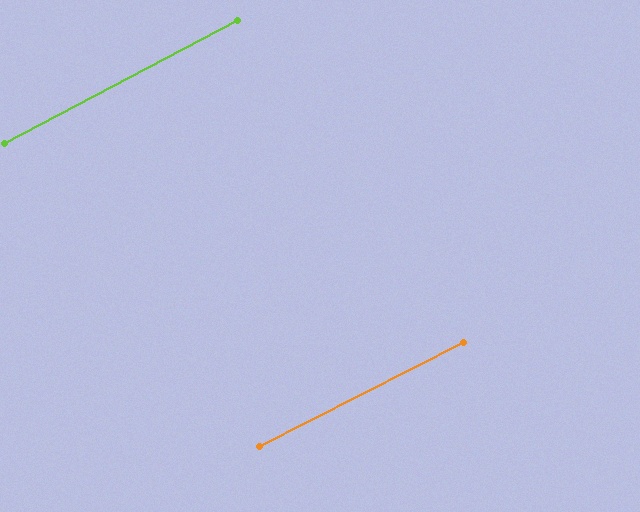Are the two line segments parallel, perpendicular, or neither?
Parallel — their directions differ by only 0.9°.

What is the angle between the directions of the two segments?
Approximately 1 degree.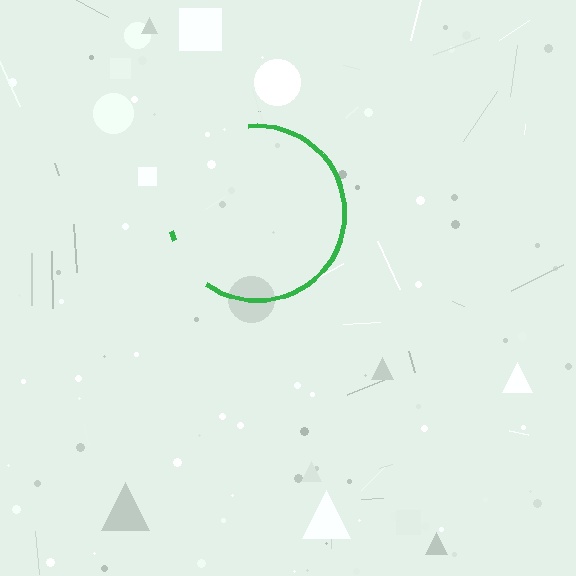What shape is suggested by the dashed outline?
The dashed outline suggests a circle.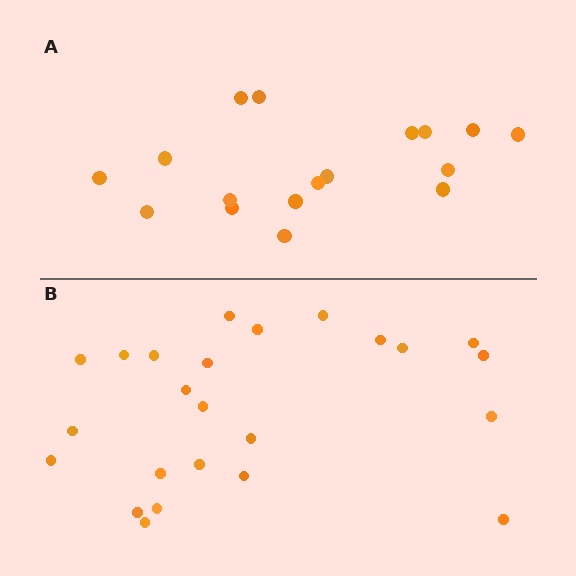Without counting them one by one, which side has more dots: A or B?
Region B (the bottom region) has more dots.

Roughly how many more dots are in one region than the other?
Region B has roughly 8 or so more dots than region A.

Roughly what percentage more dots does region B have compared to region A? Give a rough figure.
About 40% more.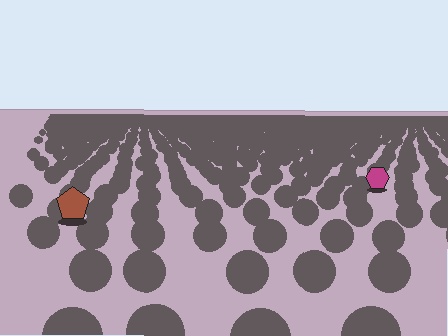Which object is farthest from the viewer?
The magenta hexagon is farthest from the viewer. It appears smaller and the ground texture around it is denser.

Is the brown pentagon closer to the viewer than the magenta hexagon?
Yes. The brown pentagon is closer — you can tell from the texture gradient: the ground texture is coarser near it.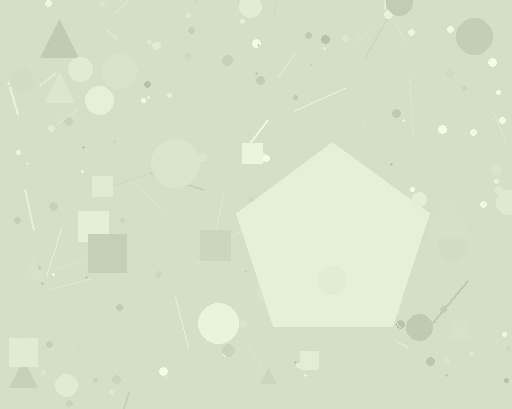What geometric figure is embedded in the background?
A pentagon is embedded in the background.